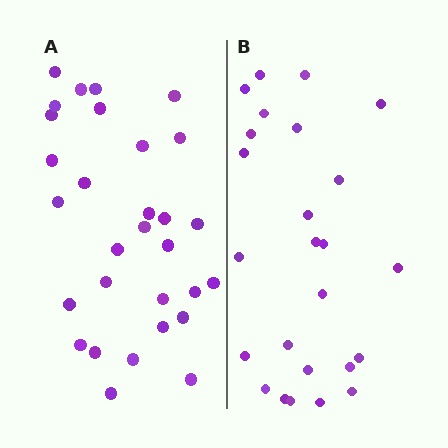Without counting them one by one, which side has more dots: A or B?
Region A (the left region) has more dots.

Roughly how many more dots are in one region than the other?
Region A has about 5 more dots than region B.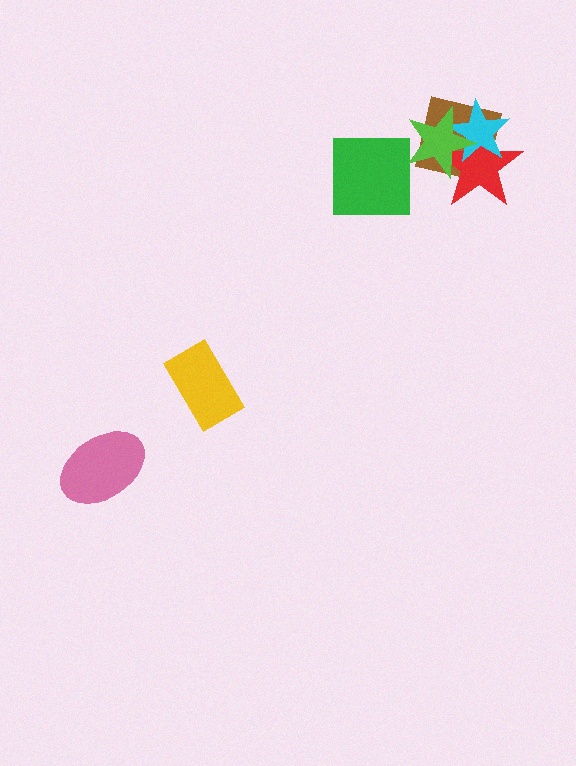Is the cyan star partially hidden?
Yes, it is partially covered by another shape.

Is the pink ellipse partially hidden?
No, no other shape covers it.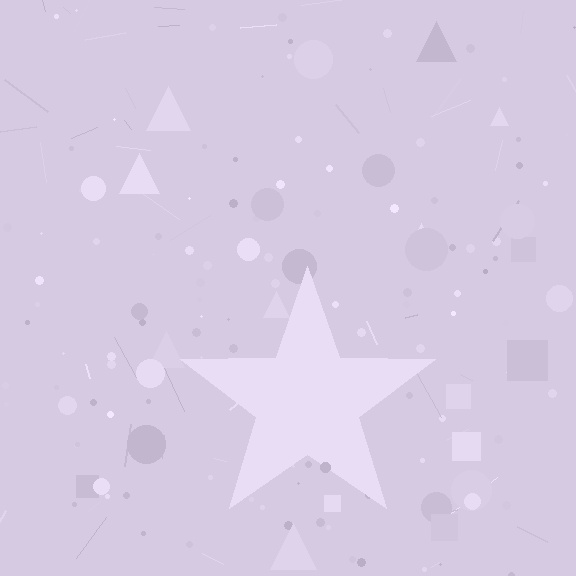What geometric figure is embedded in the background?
A star is embedded in the background.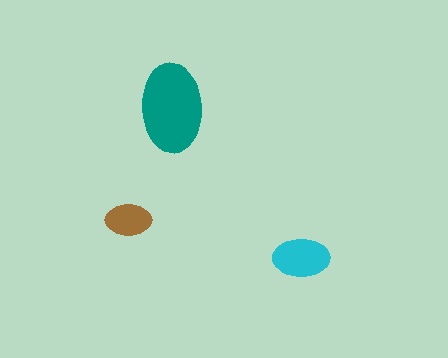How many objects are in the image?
There are 3 objects in the image.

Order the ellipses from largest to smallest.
the teal one, the cyan one, the brown one.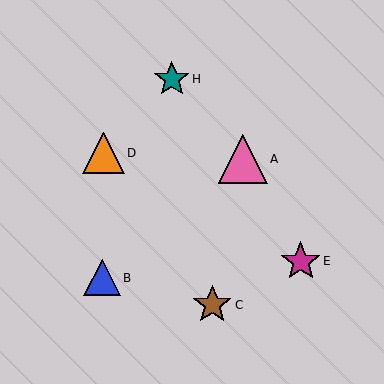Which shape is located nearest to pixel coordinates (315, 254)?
The magenta star (labeled E) at (301, 261) is nearest to that location.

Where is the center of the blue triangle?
The center of the blue triangle is at (102, 278).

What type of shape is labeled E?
Shape E is a magenta star.